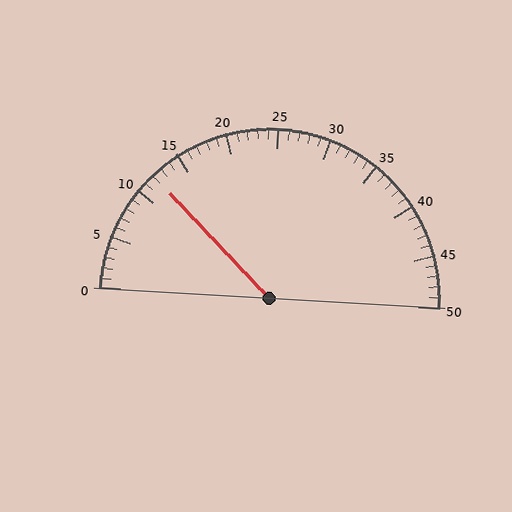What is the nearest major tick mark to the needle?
The nearest major tick mark is 10.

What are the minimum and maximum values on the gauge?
The gauge ranges from 0 to 50.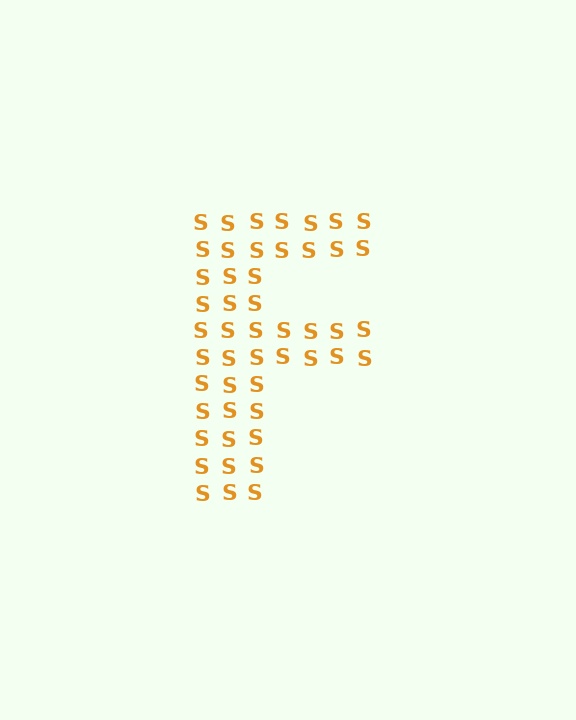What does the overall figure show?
The overall figure shows the letter F.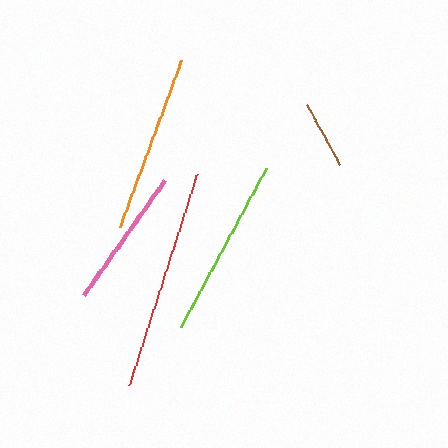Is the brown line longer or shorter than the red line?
The red line is longer than the brown line.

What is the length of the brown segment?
The brown segment is approximately 68 pixels long.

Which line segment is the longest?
The red line is the longest at approximately 222 pixels.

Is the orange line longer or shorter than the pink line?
The orange line is longer than the pink line.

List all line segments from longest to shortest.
From longest to shortest: red, lime, orange, pink, brown.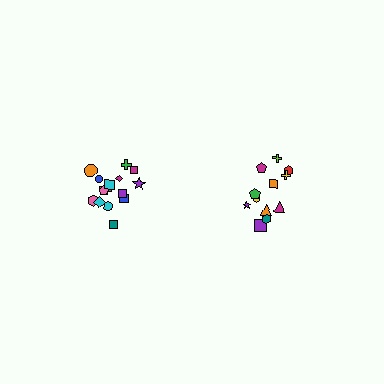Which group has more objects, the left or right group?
The left group.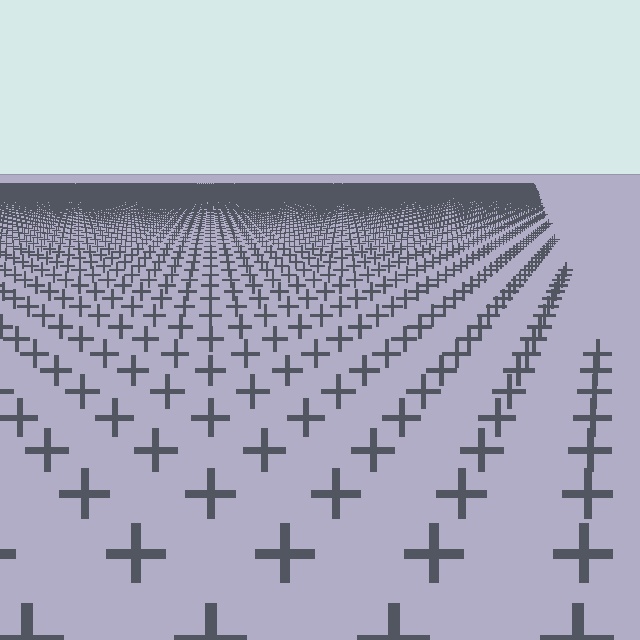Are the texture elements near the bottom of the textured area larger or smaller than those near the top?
Larger. Near the bottom, elements are closer to the viewer and appear at a bigger on-screen size.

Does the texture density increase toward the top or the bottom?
Density increases toward the top.